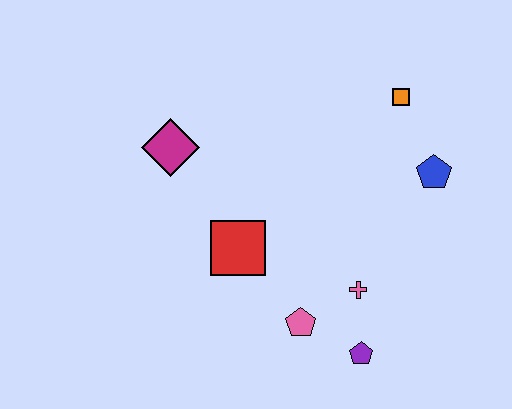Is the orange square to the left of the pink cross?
No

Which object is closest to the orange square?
The blue pentagon is closest to the orange square.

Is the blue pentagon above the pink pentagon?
Yes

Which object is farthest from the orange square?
The purple pentagon is farthest from the orange square.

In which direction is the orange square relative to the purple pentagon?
The orange square is above the purple pentagon.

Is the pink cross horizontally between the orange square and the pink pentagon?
Yes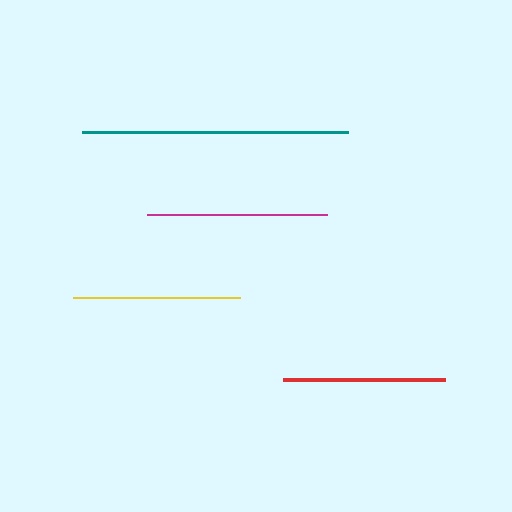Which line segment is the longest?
The teal line is the longest at approximately 266 pixels.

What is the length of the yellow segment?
The yellow segment is approximately 167 pixels long.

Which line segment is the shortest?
The red line is the shortest at approximately 162 pixels.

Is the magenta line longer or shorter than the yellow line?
The magenta line is longer than the yellow line.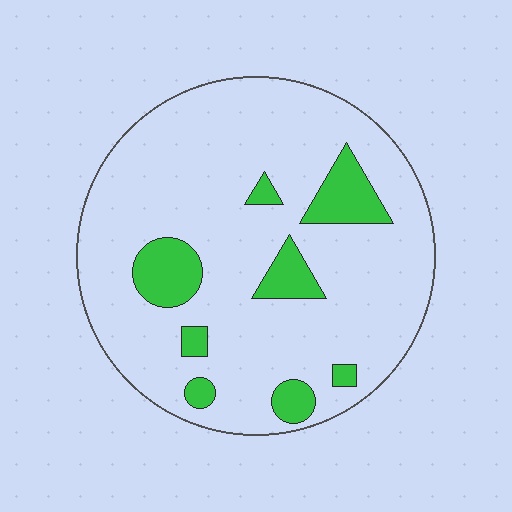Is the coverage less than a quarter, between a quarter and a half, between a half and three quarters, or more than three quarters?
Less than a quarter.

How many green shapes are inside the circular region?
8.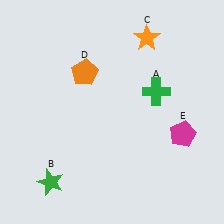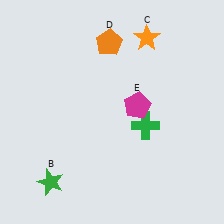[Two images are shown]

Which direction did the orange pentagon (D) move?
The orange pentagon (D) moved up.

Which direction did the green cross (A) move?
The green cross (A) moved down.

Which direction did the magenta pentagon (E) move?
The magenta pentagon (E) moved left.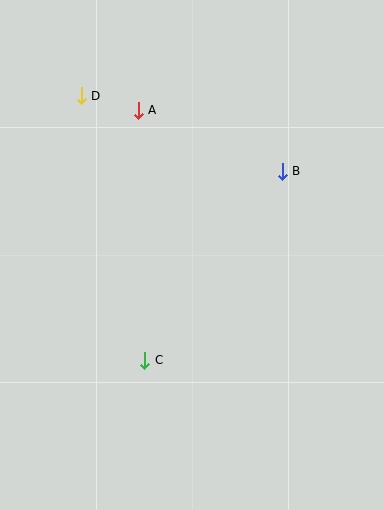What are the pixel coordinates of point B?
Point B is at (282, 171).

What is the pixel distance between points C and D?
The distance between C and D is 272 pixels.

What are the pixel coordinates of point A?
Point A is at (138, 110).